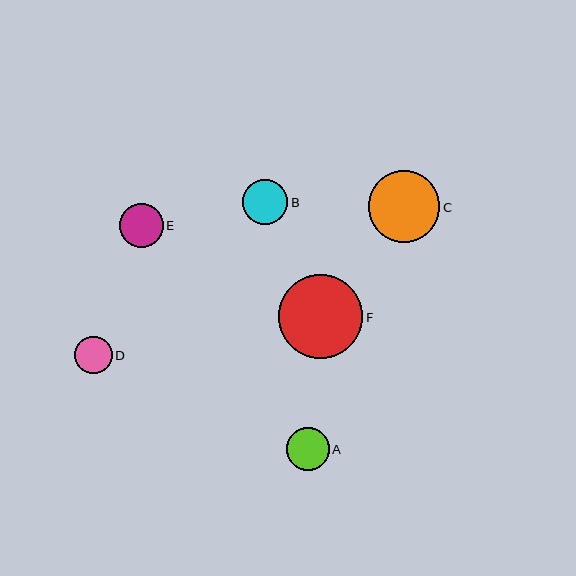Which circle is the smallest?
Circle D is the smallest with a size of approximately 38 pixels.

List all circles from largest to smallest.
From largest to smallest: F, C, B, E, A, D.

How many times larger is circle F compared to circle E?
Circle F is approximately 1.9 times the size of circle E.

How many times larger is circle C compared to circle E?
Circle C is approximately 1.7 times the size of circle E.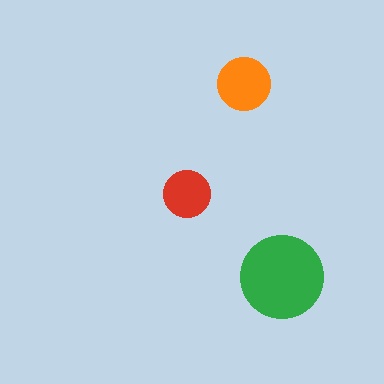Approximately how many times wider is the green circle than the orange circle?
About 1.5 times wider.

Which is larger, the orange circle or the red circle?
The orange one.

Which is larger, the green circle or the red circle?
The green one.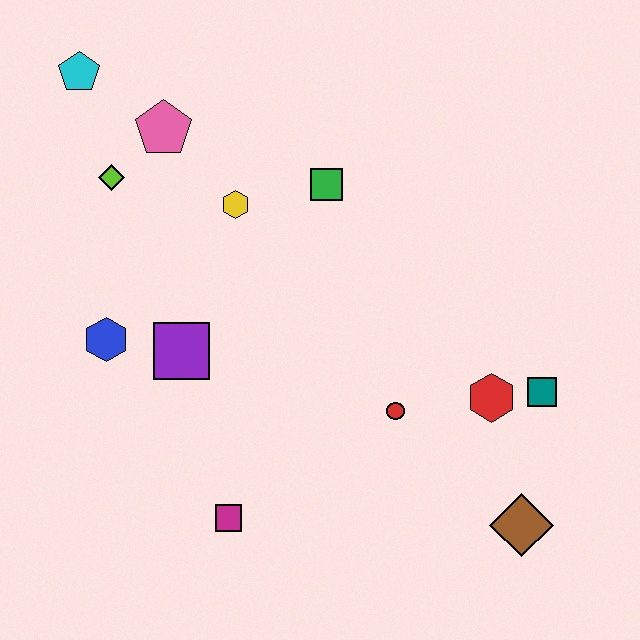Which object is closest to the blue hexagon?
The purple square is closest to the blue hexagon.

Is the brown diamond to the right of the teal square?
No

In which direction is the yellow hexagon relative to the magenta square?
The yellow hexagon is above the magenta square.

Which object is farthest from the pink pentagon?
The brown diamond is farthest from the pink pentagon.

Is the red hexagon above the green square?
No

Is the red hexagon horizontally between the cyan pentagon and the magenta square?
No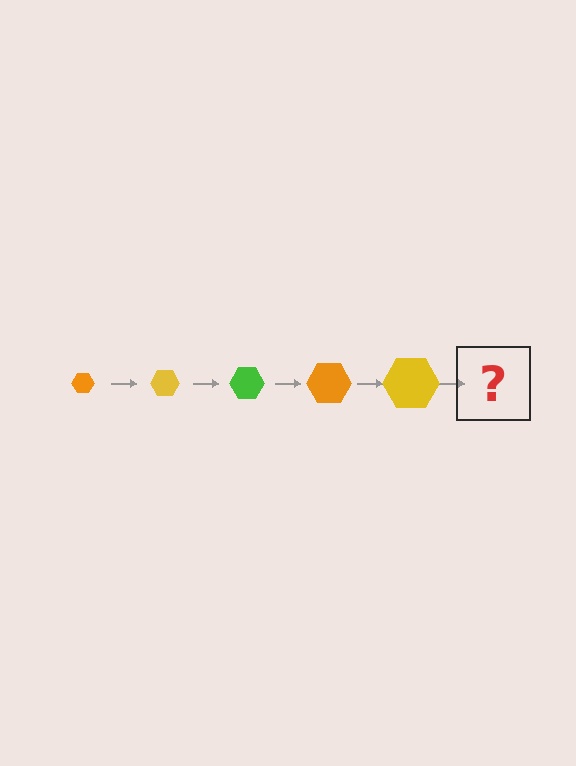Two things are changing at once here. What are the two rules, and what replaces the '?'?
The two rules are that the hexagon grows larger each step and the color cycles through orange, yellow, and green. The '?' should be a green hexagon, larger than the previous one.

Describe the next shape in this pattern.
It should be a green hexagon, larger than the previous one.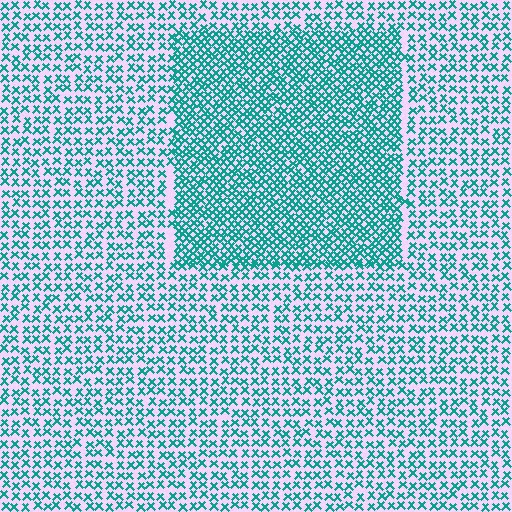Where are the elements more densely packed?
The elements are more densely packed inside the rectangle boundary.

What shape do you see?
I see a rectangle.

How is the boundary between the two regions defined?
The boundary is defined by a change in element density (approximately 1.9x ratio). All elements are the same color, size, and shape.